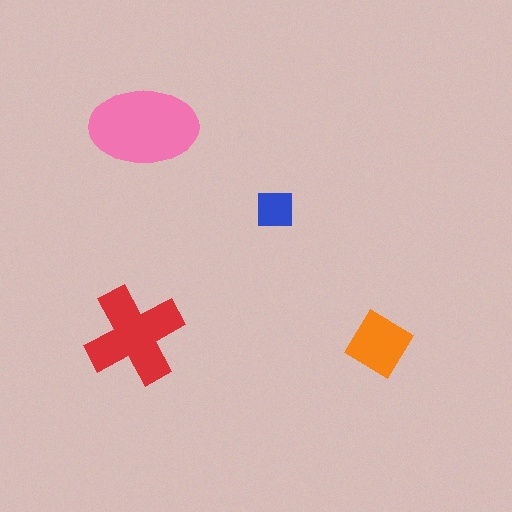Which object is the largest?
The pink ellipse.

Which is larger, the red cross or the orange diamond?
The red cross.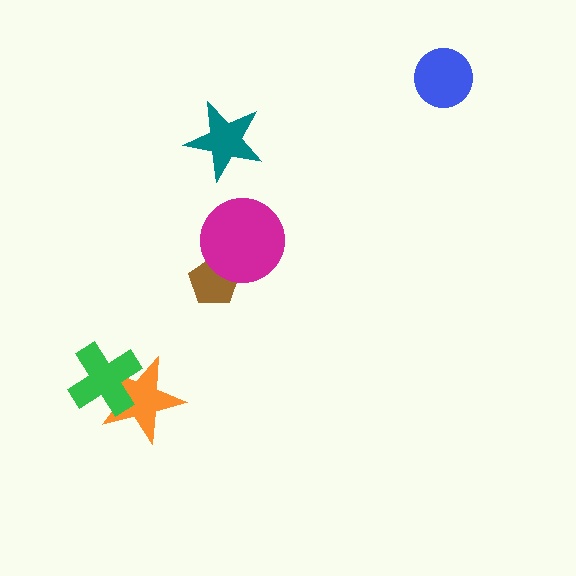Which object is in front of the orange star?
The green cross is in front of the orange star.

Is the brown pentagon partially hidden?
Yes, it is partially covered by another shape.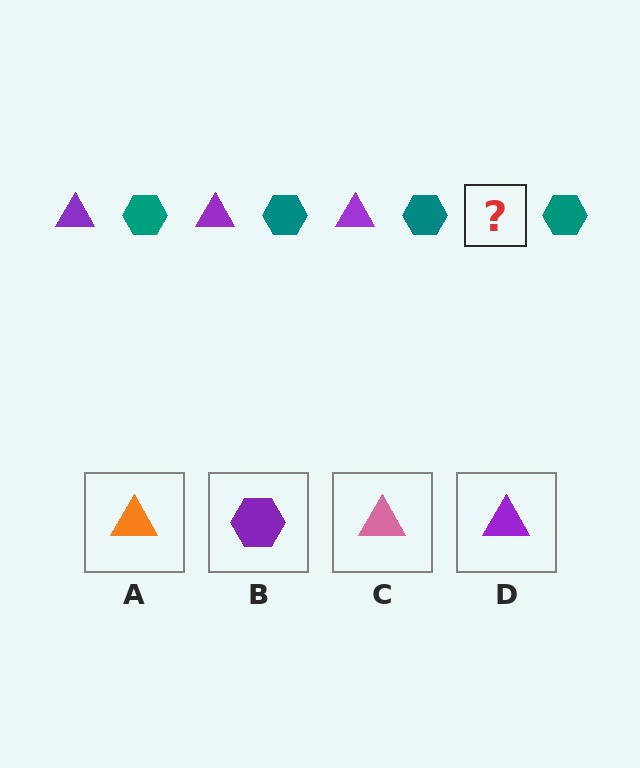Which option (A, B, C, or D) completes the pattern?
D.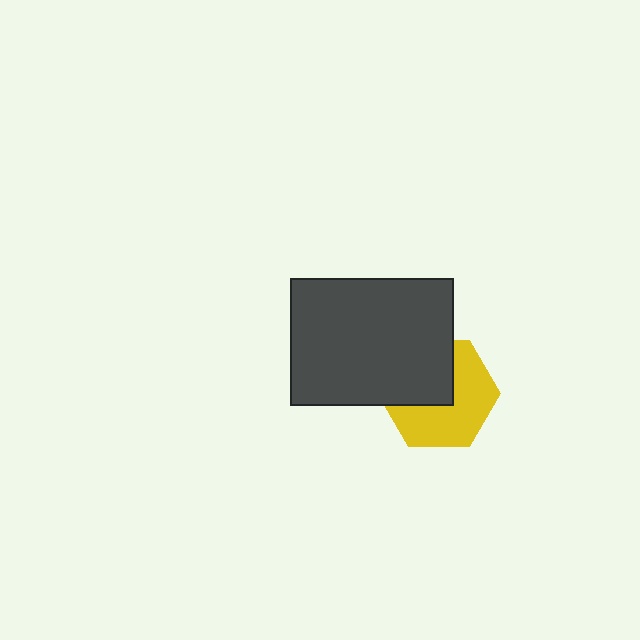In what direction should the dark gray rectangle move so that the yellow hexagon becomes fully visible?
The dark gray rectangle should move toward the upper-left. That is the shortest direction to clear the overlap and leave the yellow hexagon fully visible.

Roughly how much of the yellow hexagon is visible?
About half of it is visible (roughly 58%).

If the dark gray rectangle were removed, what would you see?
You would see the complete yellow hexagon.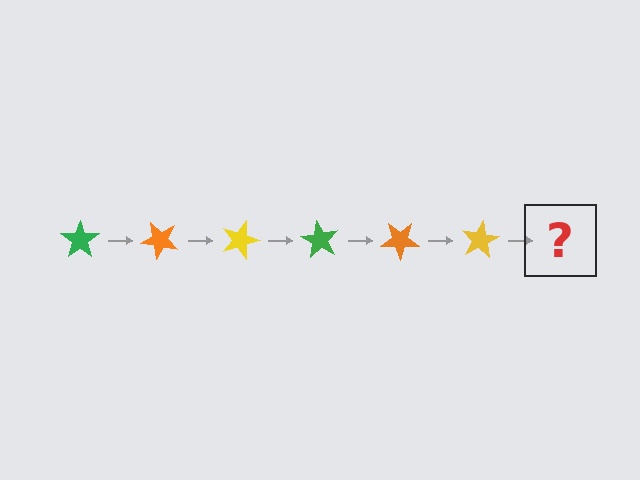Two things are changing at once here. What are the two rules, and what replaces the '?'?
The two rules are that it rotates 45 degrees each step and the color cycles through green, orange, and yellow. The '?' should be a green star, rotated 270 degrees from the start.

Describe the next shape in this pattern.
It should be a green star, rotated 270 degrees from the start.